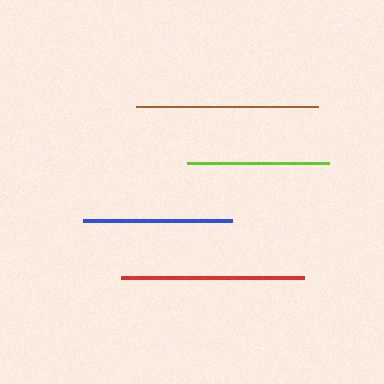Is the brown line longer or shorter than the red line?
The red line is longer than the brown line.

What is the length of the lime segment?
The lime segment is approximately 142 pixels long.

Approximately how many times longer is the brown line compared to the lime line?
The brown line is approximately 1.3 times the length of the lime line.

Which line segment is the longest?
The red line is the longest at approximately 184 pixels.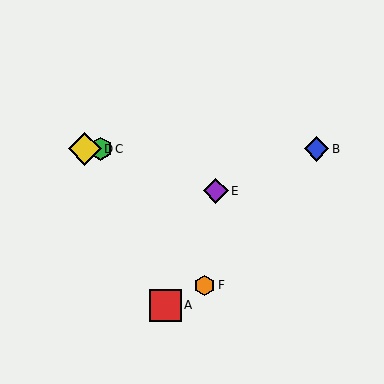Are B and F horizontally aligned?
No, B is at y≈149 and F is at y≈285.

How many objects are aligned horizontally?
3 objects (B, C, D) are aligned horizontally.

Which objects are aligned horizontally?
Objects B, C, D are aligned horizontally.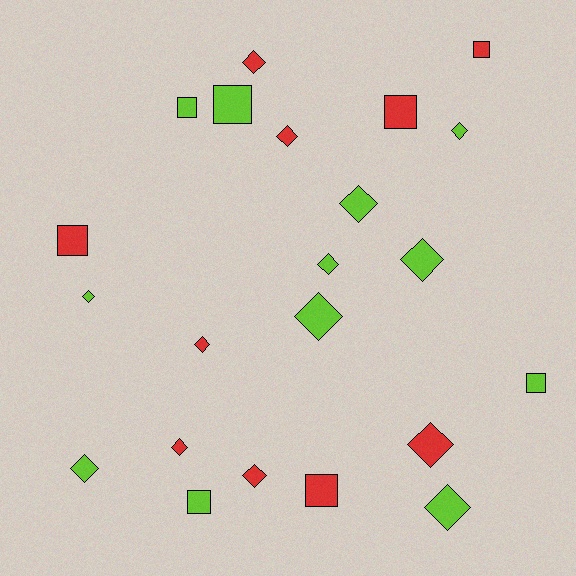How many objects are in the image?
There are 22 objects.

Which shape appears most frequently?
Diamond, with 14 objects.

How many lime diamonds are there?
There are 8 lime diamonds.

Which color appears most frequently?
Lime, with 12 objects.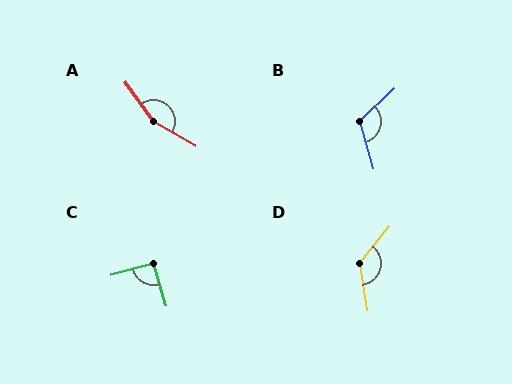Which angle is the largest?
A, at approximately 156 degrees.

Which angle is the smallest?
C, at approximately 92 degrees.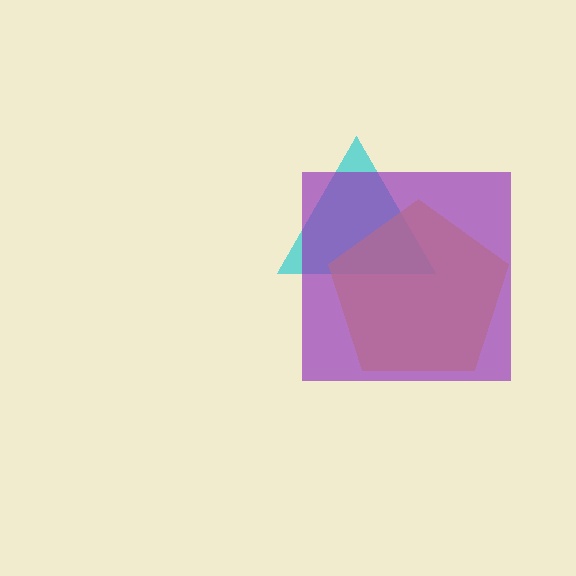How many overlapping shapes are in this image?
There are 3 overlapping shapes in the image.